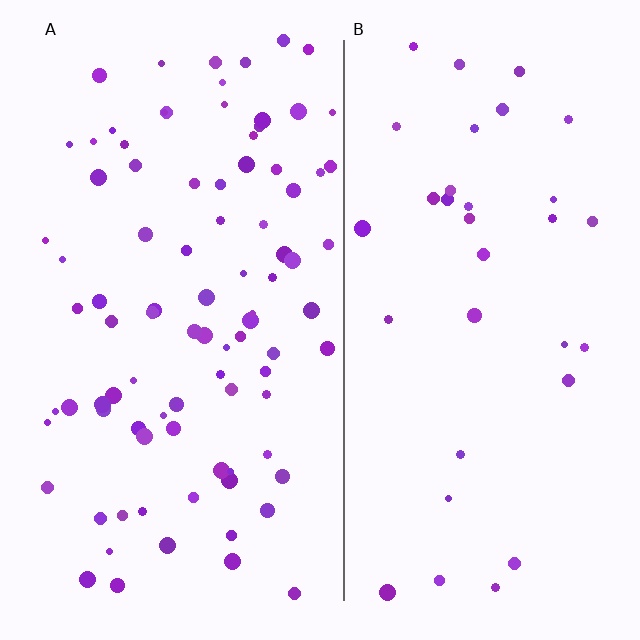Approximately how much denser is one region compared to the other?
Approximately 2.7× — region A over region B.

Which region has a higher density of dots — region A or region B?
A (the left).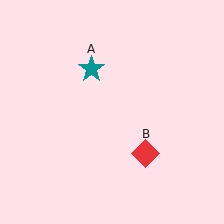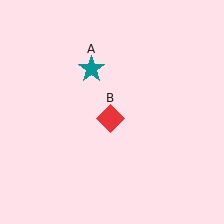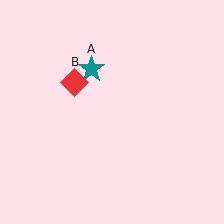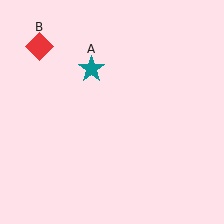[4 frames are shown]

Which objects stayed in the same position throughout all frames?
Teal star (object A) remained stationary.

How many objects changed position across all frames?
1 object changed position: red diamond (object B).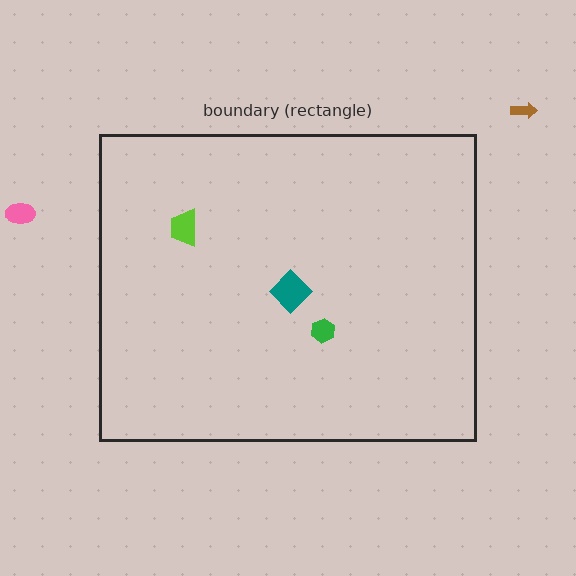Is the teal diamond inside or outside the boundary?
Inside.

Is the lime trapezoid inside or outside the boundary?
Inside.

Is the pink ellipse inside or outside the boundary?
Outside.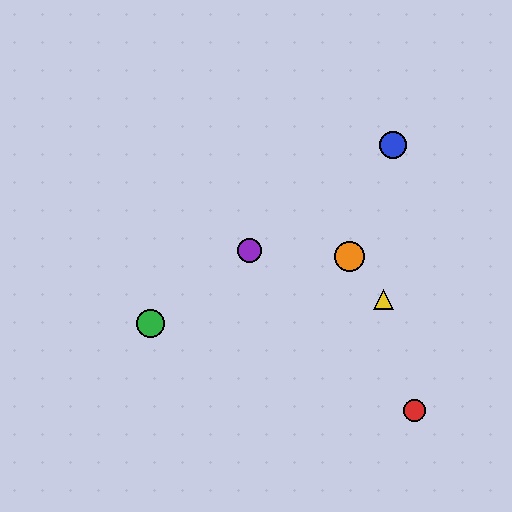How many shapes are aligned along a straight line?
3 shapes (the blue circle, the green circle, the purple circle) are aligned along a straight line.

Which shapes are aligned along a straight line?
The blue circle, the green circle, the purple circle are aligned along a straight line.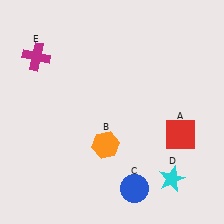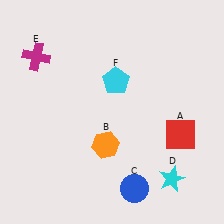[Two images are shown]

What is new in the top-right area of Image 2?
A cyan pentagon (F) was added in the top-right area of Image 2.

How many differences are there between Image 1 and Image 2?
There is 1 difference between the two images.